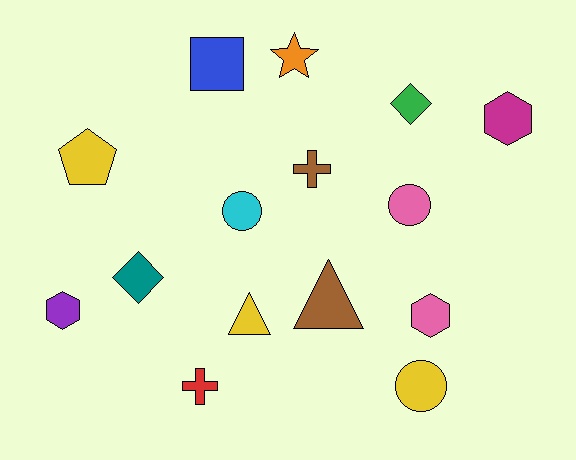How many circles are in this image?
There are 3 circles.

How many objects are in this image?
There are 15 objects.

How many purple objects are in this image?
There is 1 purple object.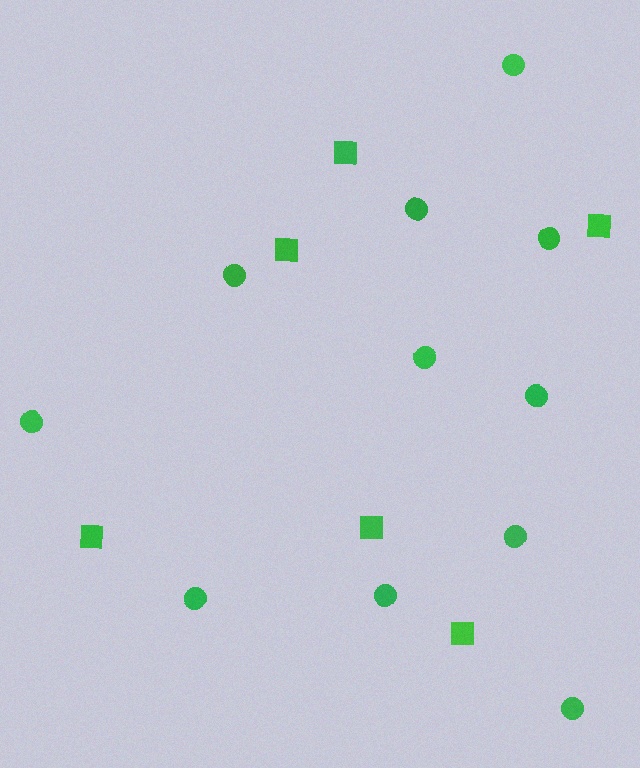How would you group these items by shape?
There are 2 groups: one group of squares (6) and one group of circles (11).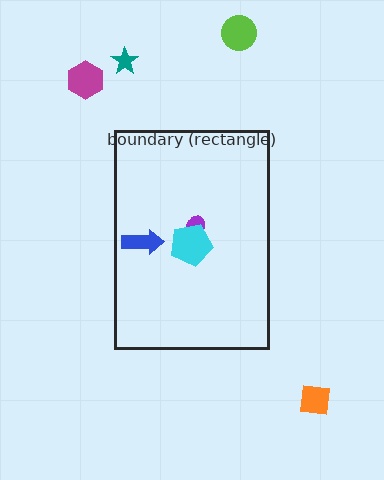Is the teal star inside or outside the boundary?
Outside.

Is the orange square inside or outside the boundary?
Outside.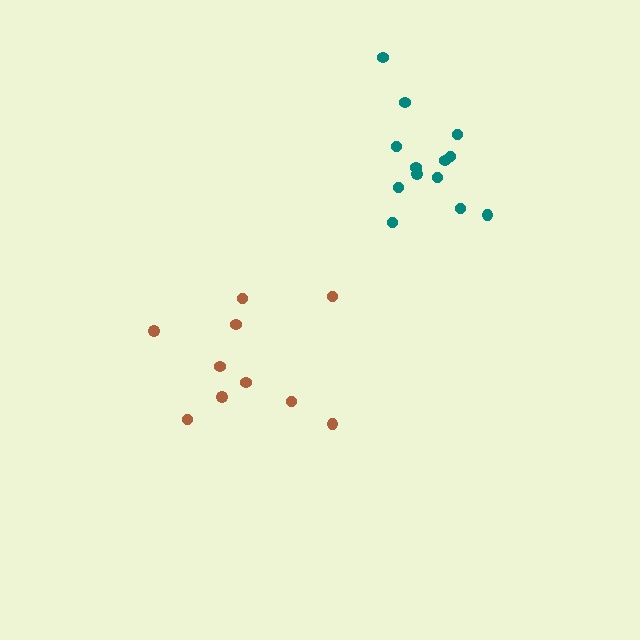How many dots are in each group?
Group 1: 13 dots, Group 2: 10 dots (23 total).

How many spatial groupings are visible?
There are 2 spatial groupings.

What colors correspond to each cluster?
The clusters are colored: teal, brown.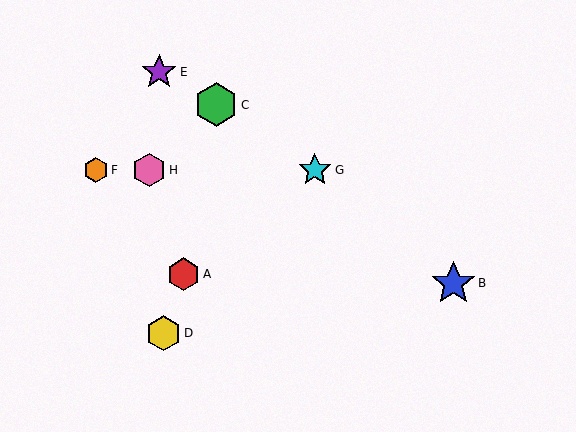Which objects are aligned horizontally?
Objects F, G, H are aligned horizontally.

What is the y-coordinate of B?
Object B is at y≈283.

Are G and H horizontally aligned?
Yes, both are at y≈170.